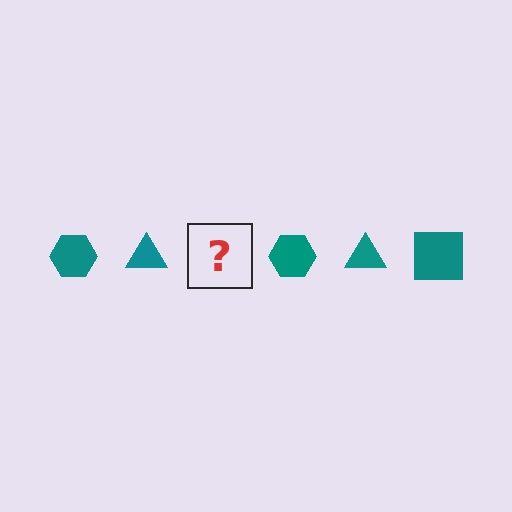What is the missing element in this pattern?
The missing element is a teal square.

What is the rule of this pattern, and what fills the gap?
The rule is that the pattern cycles through hexagon, triangle, square shapes in teal. The gap should be filled with a teal square.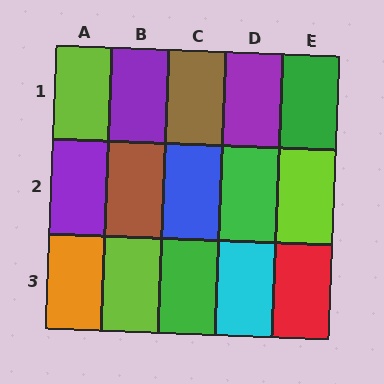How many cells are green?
3 cells are green.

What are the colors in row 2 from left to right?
Purple, brown, blue, green, lime.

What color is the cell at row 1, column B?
Purple.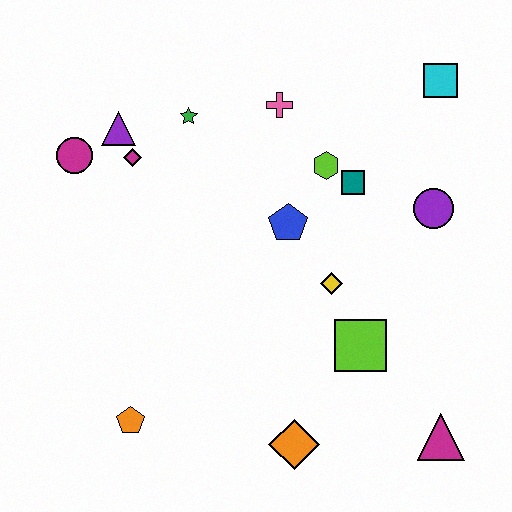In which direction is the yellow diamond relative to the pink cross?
The yellow diamond is below the pink cross.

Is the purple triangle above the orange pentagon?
Yes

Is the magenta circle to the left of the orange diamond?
Yes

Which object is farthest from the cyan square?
The orange pentagon is farthest from the cyan square.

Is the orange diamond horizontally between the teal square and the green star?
Yes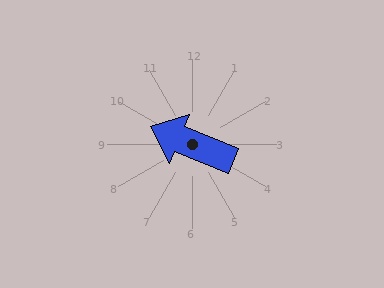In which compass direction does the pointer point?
West.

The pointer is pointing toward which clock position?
Roughly 10 o'clock.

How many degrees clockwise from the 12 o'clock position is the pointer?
Approximately 292 degrees.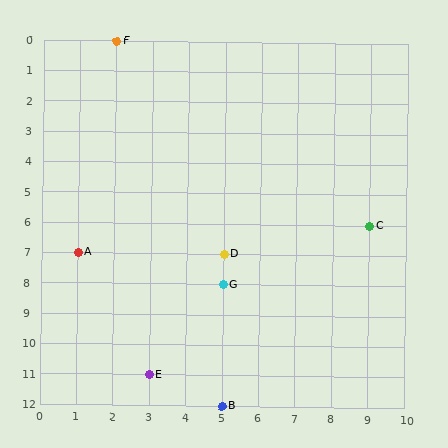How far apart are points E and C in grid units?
Points E and C are 6 columns and 5 rows apart (about 7.8 grid units diagonally).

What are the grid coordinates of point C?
Point C is at grid coordinates (9, 6).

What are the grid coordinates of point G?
Point G is at grid coordinates (5, 8).